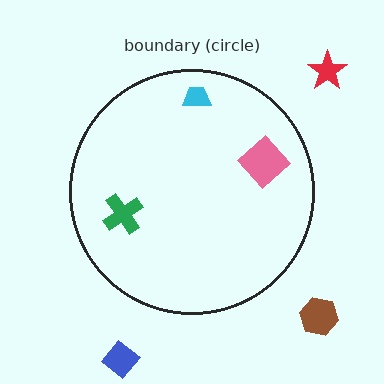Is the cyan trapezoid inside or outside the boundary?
Inside.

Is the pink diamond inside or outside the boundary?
Inside.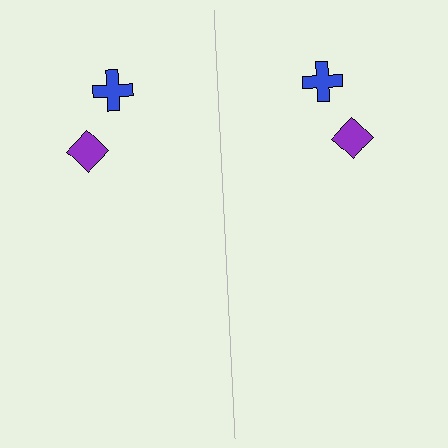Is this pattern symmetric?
Yes, this pattern has bilateral (reflection) symmetry.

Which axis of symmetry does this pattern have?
The pattern has a vertical axis of symmetry running through the center of the image.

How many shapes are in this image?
There are 4 shapes in this image.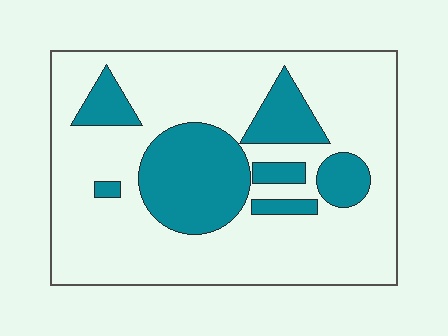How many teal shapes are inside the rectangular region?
7.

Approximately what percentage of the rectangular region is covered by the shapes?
Approximately 25%.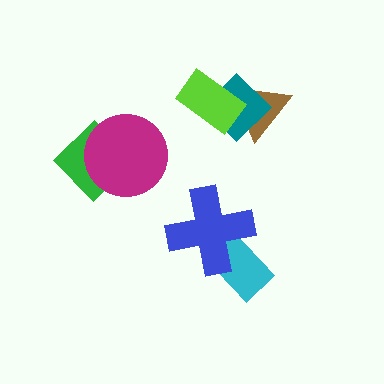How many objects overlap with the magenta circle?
1 object overlaps with the magenta circle.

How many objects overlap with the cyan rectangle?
1 object overlaps with the cyan rectangle.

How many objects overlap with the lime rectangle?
2 objects overlap with the lime rectangle.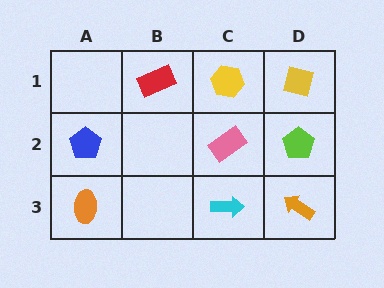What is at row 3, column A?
An orange ellipse.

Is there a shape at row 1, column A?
No, that cell is empty.